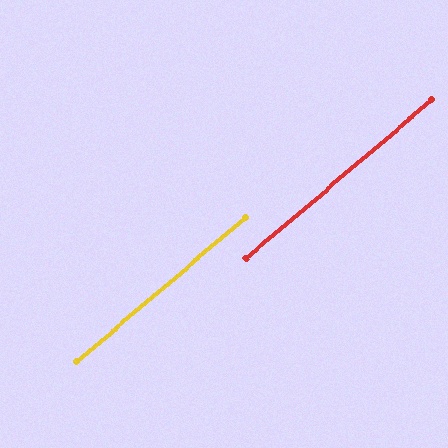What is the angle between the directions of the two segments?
Approximately 0 degrees.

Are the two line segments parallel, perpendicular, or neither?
Parallel — their directions differ by only 0.2°.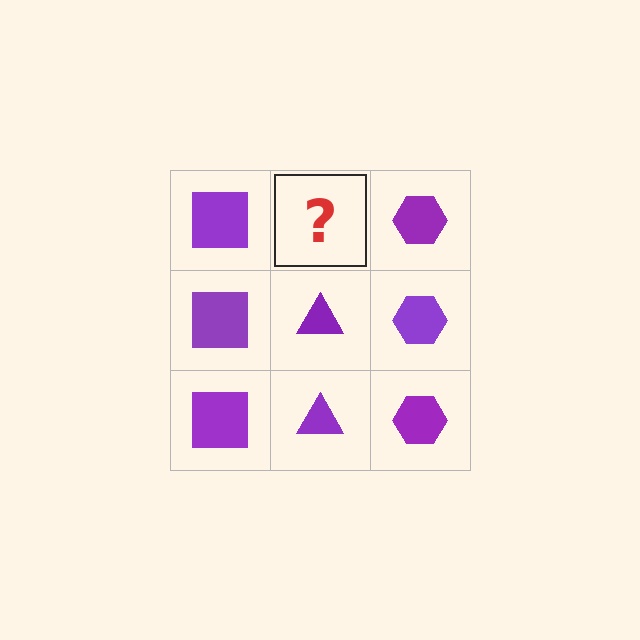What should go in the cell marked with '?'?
The missing cell should contain a purple triangle.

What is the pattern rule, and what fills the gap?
The rule is that each column has a consistent shape. The gap should be filled with a purple triangle.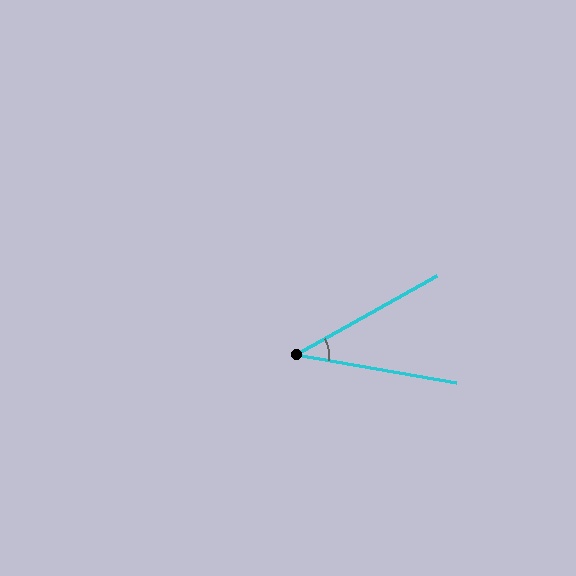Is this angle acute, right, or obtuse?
It is acute.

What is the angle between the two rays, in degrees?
Approximately 39 degrees.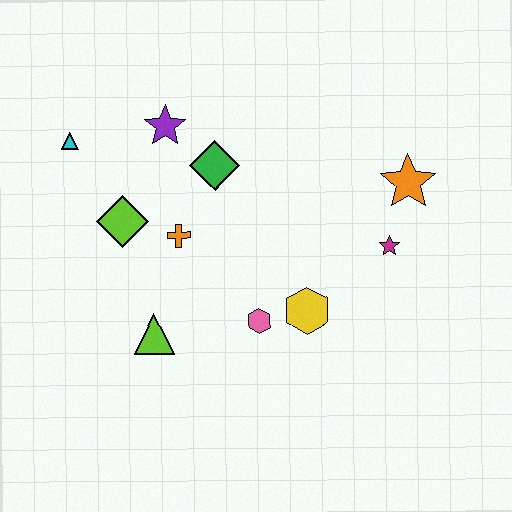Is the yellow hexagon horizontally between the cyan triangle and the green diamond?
No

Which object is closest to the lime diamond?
The orange cross is closest to the lime diamond.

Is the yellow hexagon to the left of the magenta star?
Yes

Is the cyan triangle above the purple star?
No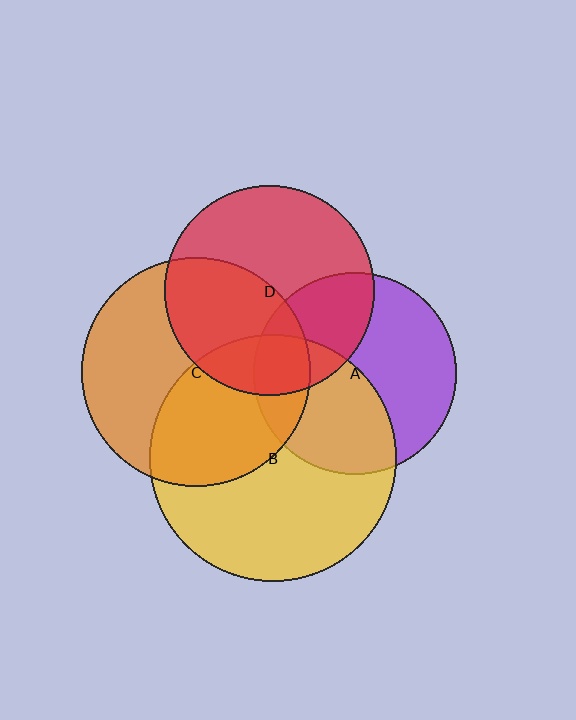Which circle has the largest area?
Circle B (yellow).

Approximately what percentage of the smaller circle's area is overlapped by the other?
Approximately 15%.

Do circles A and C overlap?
Yes.